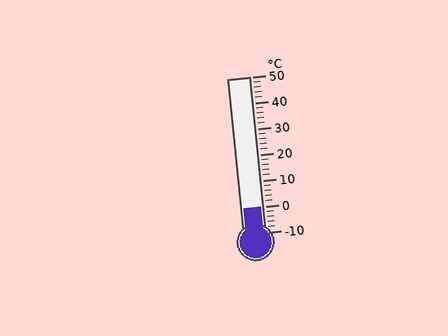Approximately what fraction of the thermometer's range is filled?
The thermometer is filled to approximately 15% of its range.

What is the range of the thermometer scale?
The thermometer scale ranges from -10°C to 50°C.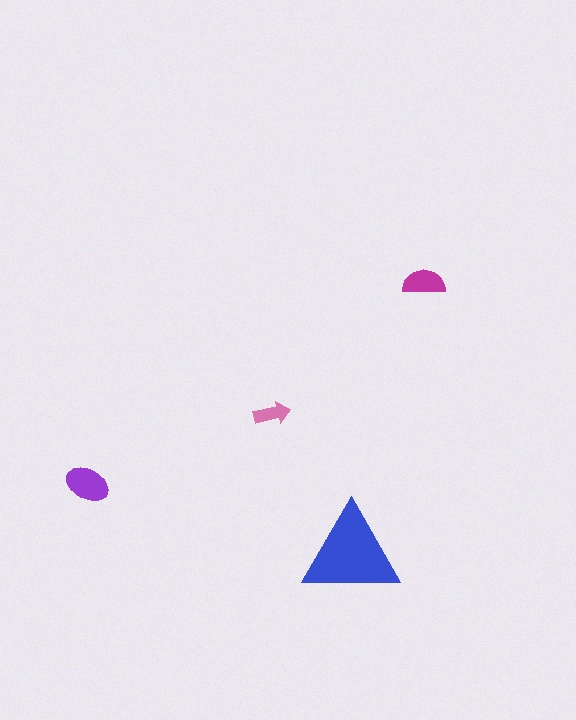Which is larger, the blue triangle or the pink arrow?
The blue triangle.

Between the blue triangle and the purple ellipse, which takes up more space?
The blue triangle.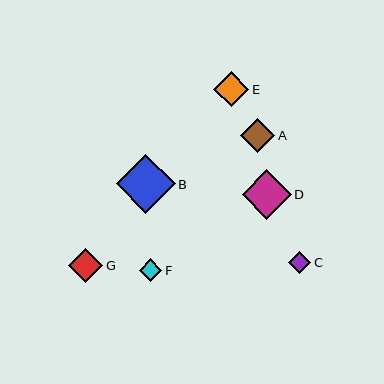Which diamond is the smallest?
Diamond C is the smallest with a size of approximately 22 pixels.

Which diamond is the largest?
Diamond B is the largest with a size of approximately 59 pixels.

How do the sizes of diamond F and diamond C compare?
Diamond F and diamond C are approximately the same size.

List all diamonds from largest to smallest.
From largest to smallest: B, D, E, G, A, F, C.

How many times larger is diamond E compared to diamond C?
Diamond E is approximately 1.6 times the size of diamond C.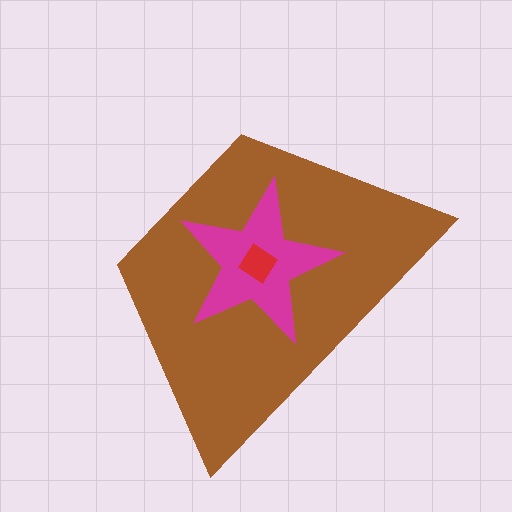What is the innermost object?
The red diamond.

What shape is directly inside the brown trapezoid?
The magenta star.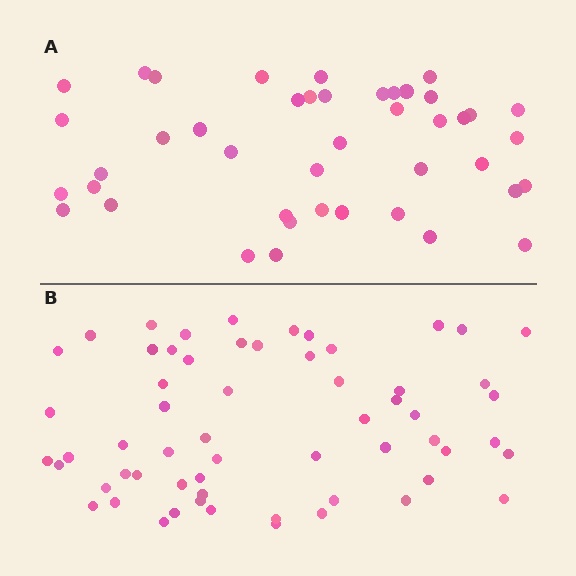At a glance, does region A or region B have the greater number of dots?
Region B (the bottom region) has more dots.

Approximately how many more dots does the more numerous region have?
Region B has approximately 15 more dots than region A.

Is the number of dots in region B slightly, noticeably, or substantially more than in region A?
Region B has noticeably more, but not dramatically so. The ratio is roughly 1.4 to 1.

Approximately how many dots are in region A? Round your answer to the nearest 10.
About 40 dots. (The exact count is 43, which rounds to 40.)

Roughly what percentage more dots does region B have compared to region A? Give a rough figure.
About 40% more.